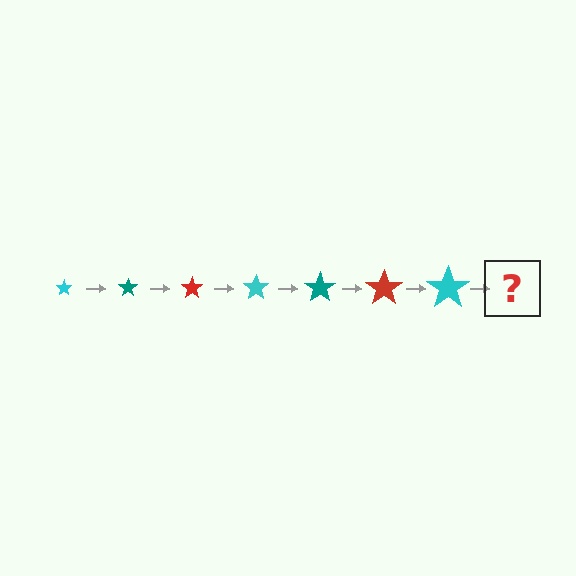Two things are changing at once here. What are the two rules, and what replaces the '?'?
The two rules are that the star grows larger each step and the color cycles through cyan, teal, and red. The '?' should be a teal star, larger than the previous one.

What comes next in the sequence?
The next element should be a teal star, larger than the previous one.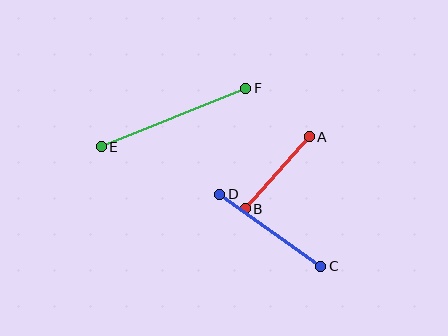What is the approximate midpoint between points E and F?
The midpoint is at approximately (173, 117) pixels.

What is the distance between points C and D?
The distance is approximately 124 pixels.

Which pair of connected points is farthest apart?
Points E and F are farthest apart.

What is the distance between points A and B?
The distance is approximately 96 pixels.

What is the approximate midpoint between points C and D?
The midpoint is at approximately (270, 230) pixels.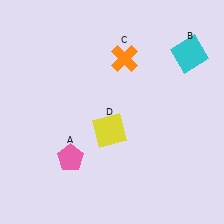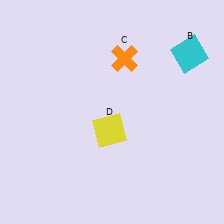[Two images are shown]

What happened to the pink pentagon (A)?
The pink pentagon (A) was removed in Image 2. It was in the bottom-left area of Image 1.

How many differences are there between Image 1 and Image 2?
There is 1 difference between the two images.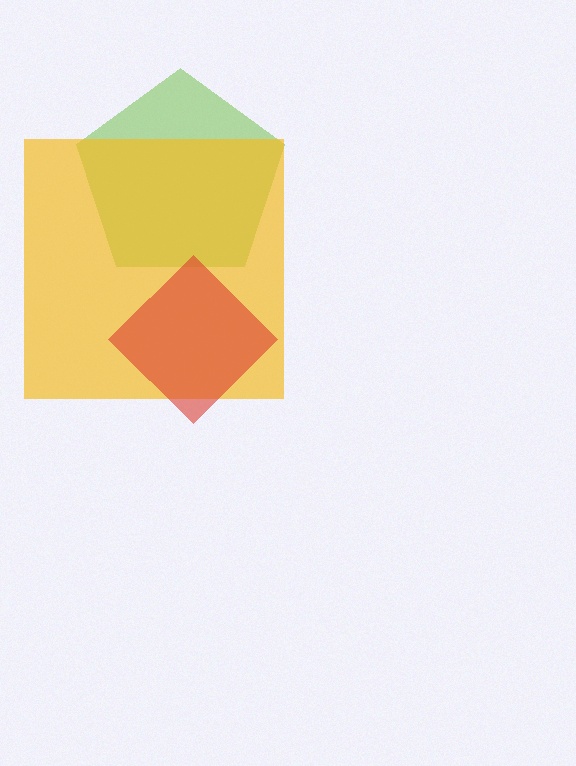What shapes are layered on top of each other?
The layered shapes are: a lime pentagon, a yellow square, a red diamond.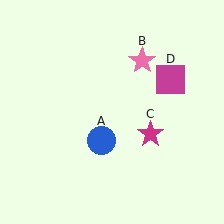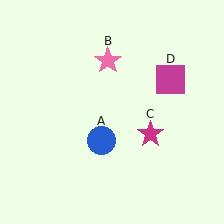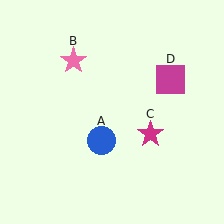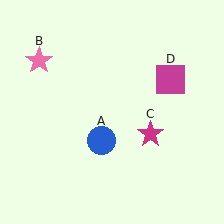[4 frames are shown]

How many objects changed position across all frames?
1 object changed position: pink star (object B).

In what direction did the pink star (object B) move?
The pink star (object B) moved left.